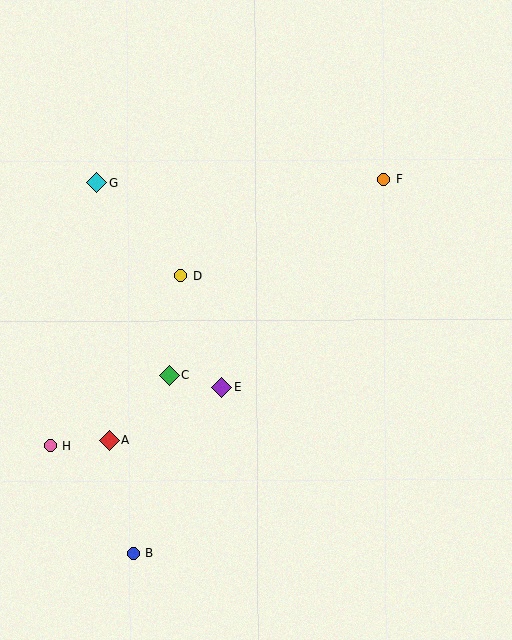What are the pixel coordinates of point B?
Point B is at (134, 553).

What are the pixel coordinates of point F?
Point F is at (384, 180).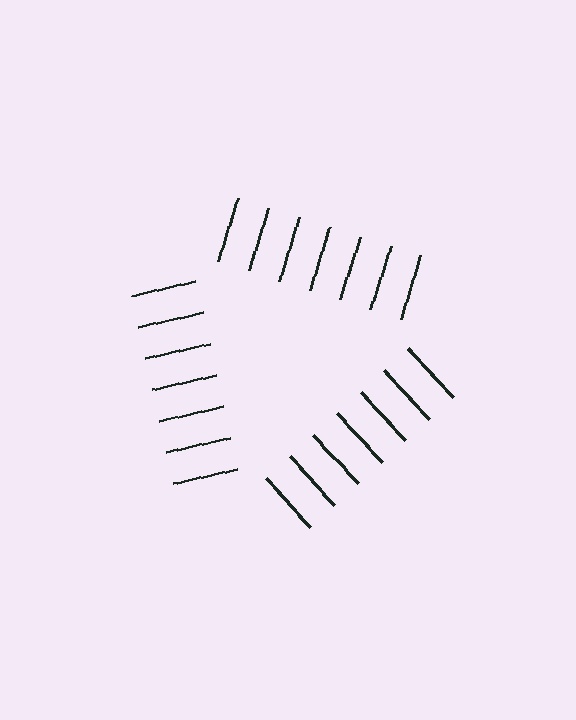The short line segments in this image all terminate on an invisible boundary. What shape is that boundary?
An illusory triangle — the line segments terminate on its edges but no continuous stroke is drawn.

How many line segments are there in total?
21 — 7 along each of the 3 edges.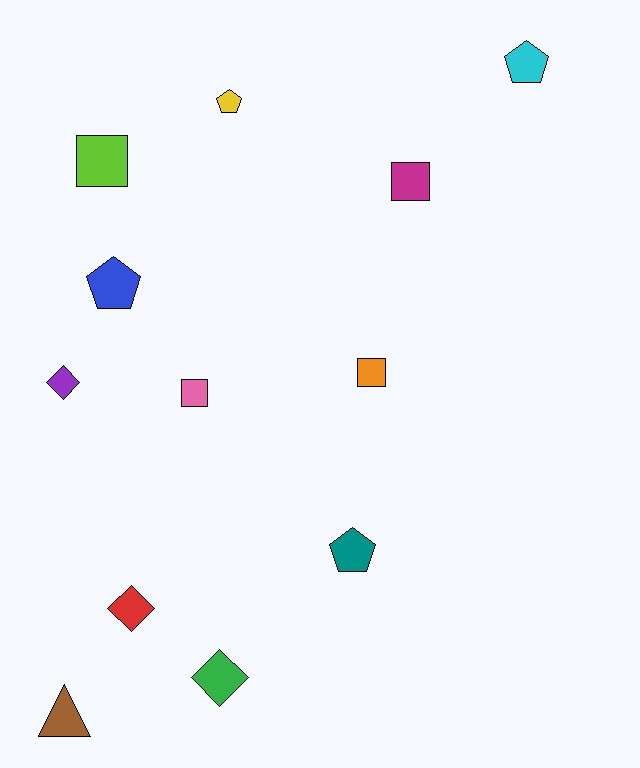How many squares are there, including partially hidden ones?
There are 4 squares.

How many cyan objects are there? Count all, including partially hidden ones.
There is 1 cyan object.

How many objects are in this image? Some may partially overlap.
There are 12 objects.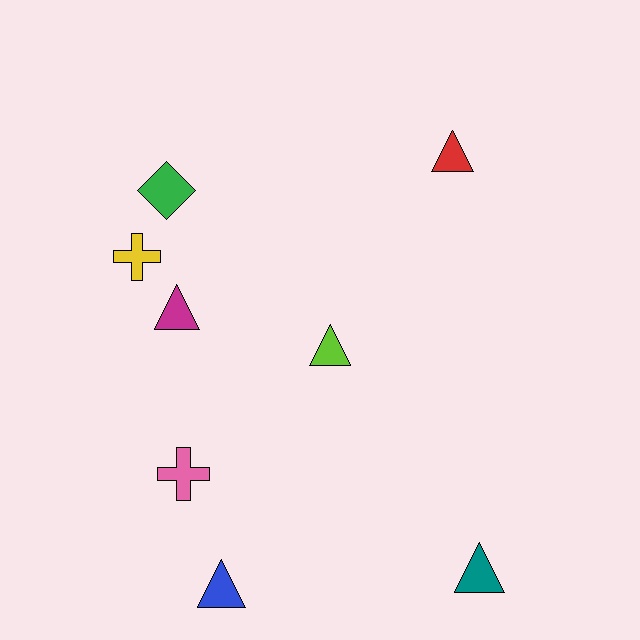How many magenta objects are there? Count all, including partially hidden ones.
There is 1 magenta object.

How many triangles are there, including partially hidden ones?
There are 5 triangles.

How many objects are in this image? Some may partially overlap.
There are 8 objects.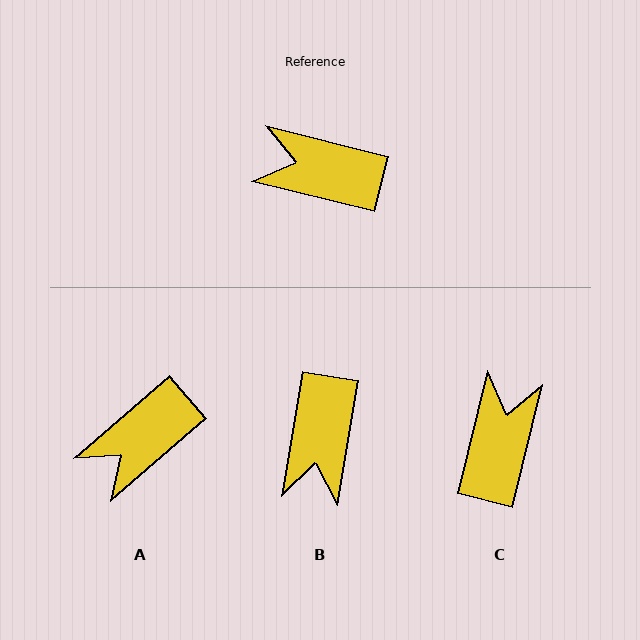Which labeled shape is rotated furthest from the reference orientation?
B, about 95 degrees away.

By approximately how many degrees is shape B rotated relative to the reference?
Approximately 95 degrees counter-clockwise.